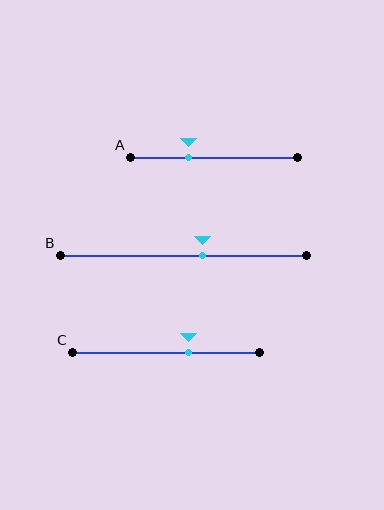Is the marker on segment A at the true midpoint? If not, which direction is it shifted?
No, the marker on segment A is shifted to the left by about 15% of the segment length.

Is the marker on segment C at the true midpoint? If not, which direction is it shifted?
No, the marker on segment C is shifted to the right by about 12% of the segment length.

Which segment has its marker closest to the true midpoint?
Segment B has its marker closest to the true midpoint.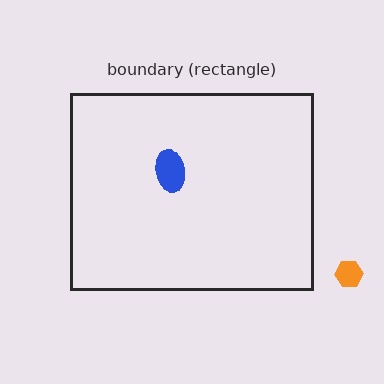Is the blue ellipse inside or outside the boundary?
Inside.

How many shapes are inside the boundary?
1 inside, 1 outside.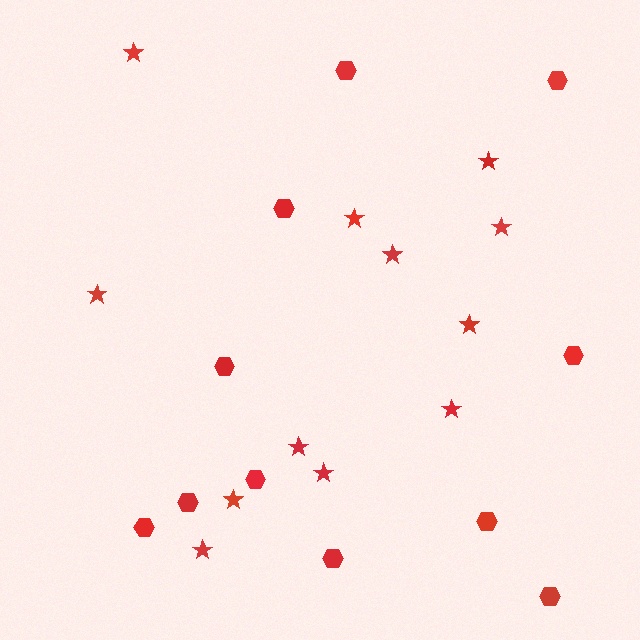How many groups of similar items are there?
There are 2 groups: one group of hexagons (11) and one group of stars (12).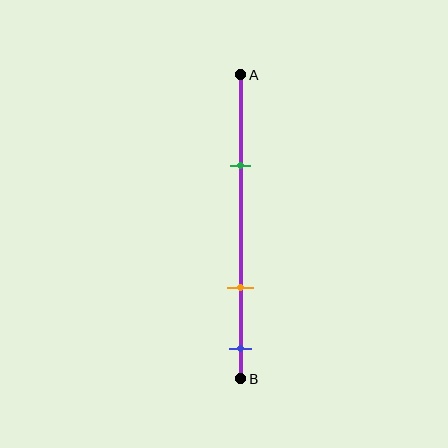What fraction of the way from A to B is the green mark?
The green mark is approximately 30% (0.3) of the way from A to B.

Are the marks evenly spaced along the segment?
No, the marks are not evenly spaced.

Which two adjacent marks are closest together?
The orange and blue marks are the closest adjacent pair.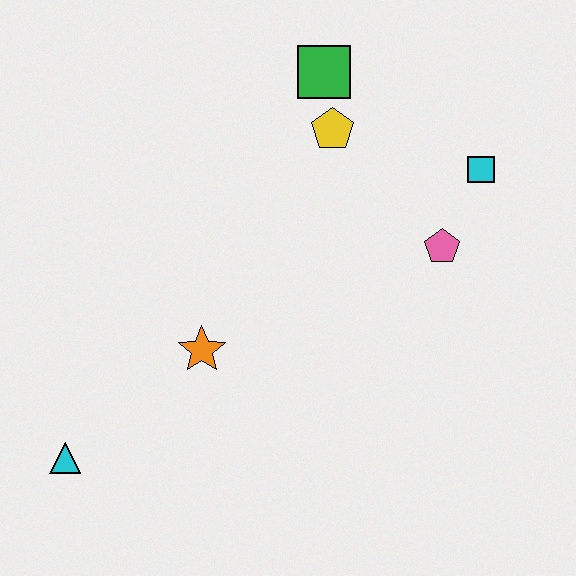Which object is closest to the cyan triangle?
The orange star is closest to the cyan triangle.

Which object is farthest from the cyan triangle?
The cyan square is farthest from the cyan triangle.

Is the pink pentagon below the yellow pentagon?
Yes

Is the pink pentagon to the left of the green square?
No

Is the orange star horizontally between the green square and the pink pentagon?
No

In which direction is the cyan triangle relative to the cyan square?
The cyan triangle is to the left of the cyan square.